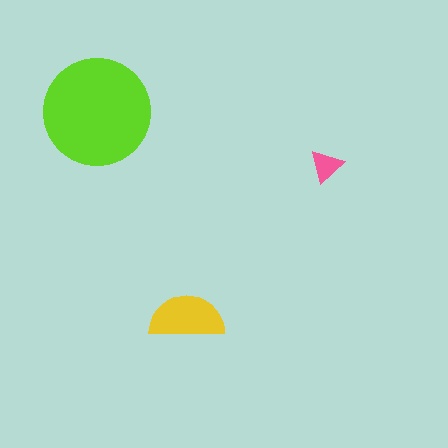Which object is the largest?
The lime circle.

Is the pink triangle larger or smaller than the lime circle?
Smaller.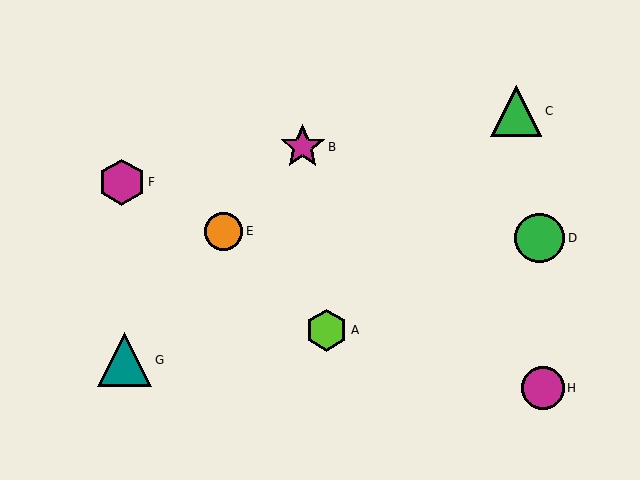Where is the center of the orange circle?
The center of the orange circle is at (223, 231).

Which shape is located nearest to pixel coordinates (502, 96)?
The green triangle (labeled C) at (516, 111) is nearest to that location.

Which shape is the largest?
The teal triangle (labeled G) is the largest.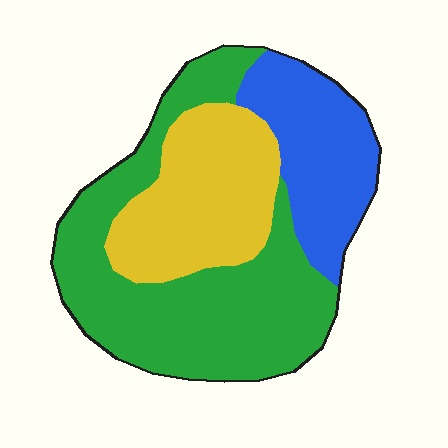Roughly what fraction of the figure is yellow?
Yellow covers roughly 30% of the figure.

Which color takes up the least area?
Blue, at roughly 25%.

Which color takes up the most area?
Green, at roughly 50%.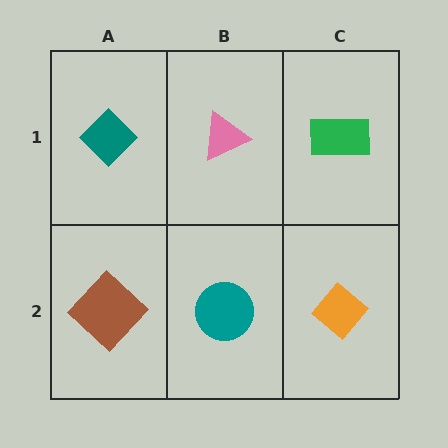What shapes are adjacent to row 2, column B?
A pink triangle (row 1, column B), a brown diamond (row 2, column A), an orange diamond (row 2, column C).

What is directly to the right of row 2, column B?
An orange diamond.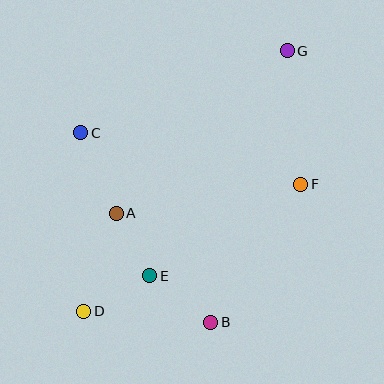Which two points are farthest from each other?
Points D and G are farthest from each other.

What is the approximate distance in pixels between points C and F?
The distance between C and F is approximately 226 pixels.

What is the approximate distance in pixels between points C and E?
The distance between C and E is approximately 159 pixels.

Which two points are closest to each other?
Points A and E are closest to each other.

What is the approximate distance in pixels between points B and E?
The distance between B and E is approximately 77 pixels.